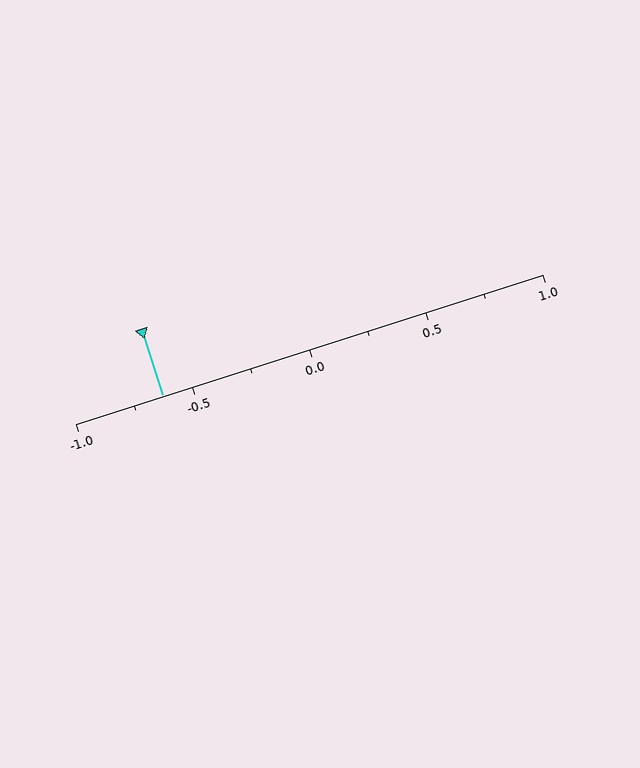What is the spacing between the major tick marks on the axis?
The major ticks are spaced 0.5 apart.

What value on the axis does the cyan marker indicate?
The marker indicates approximately -0.62.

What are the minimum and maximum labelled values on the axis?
The axis runs from -1.0 to 1.0.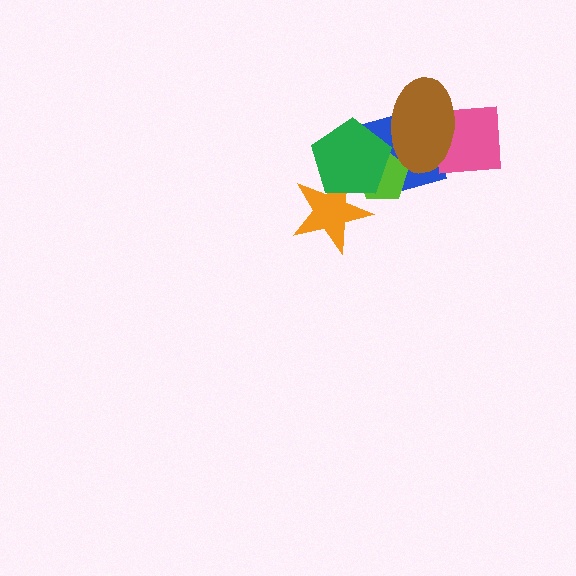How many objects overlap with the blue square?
4 objects overlap with the blue square.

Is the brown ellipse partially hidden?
No, no other shape covers it.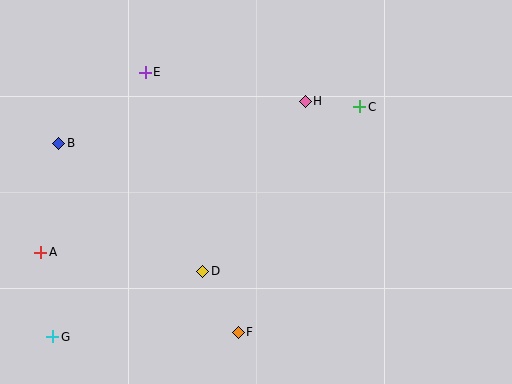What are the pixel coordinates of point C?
Point C is at (360, 107).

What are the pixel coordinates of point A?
Point A is at (41, 252).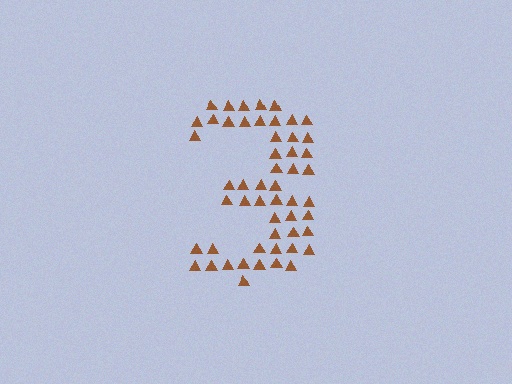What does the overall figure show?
The overall figure shows the digit 3.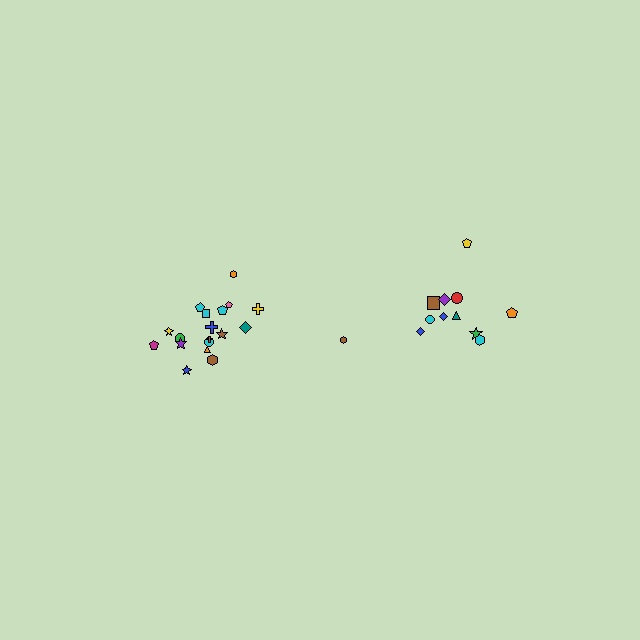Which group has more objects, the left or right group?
The left group.